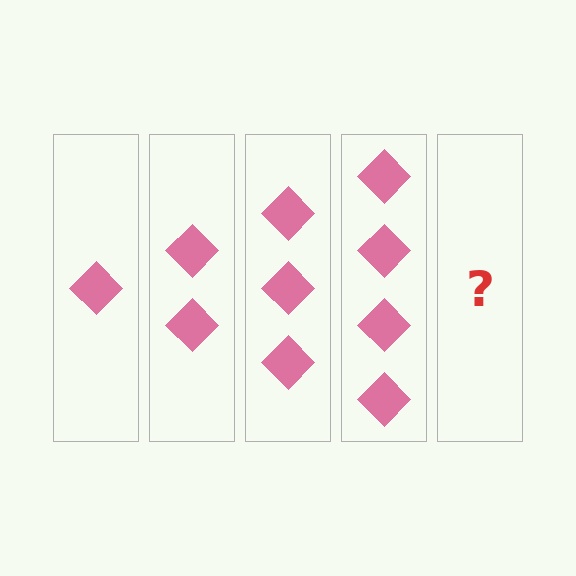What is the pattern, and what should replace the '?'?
The pattern is that each step adds one more diamond. The '?' should be 5 diamonds.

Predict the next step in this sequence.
The next step is 5 diamonds.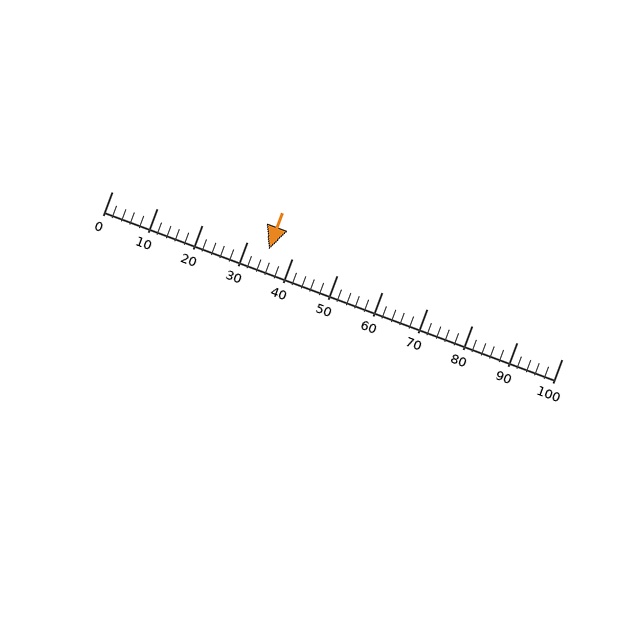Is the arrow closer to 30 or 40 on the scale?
The arrow is closer to 30.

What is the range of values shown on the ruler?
The ruler shows values from 0 to 100.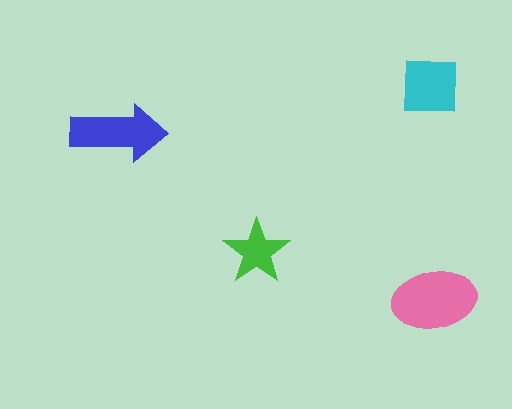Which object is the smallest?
The green star.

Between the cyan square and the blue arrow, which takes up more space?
The blue arrow.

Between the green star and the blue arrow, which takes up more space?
The blue arrow.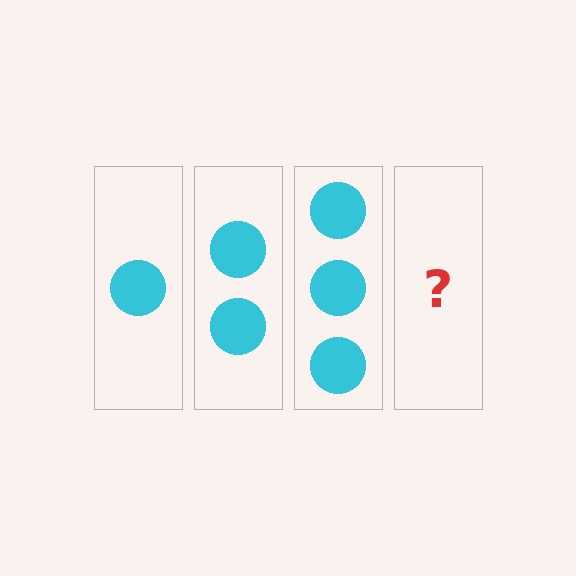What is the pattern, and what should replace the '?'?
The pattern is that each step adds one more circle. The '?' should be 4 circles.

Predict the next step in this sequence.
The next step is 4 circles.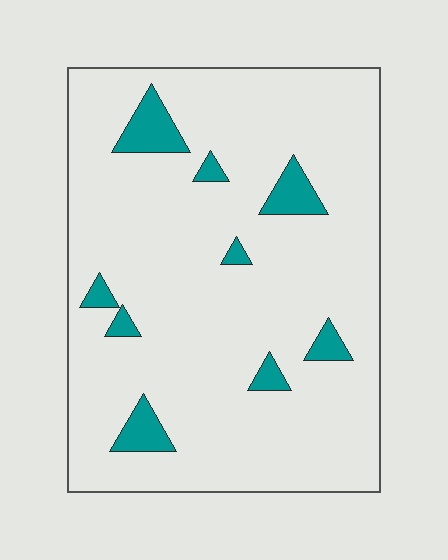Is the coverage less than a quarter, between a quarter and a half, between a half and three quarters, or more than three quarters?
Less than a quarter.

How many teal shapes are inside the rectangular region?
9.